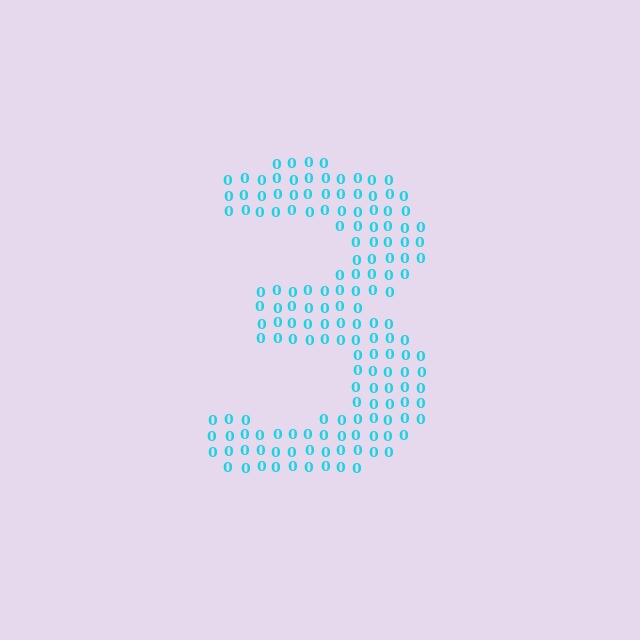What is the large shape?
The large shape is the digit 3.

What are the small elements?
The small elements are digit 0's.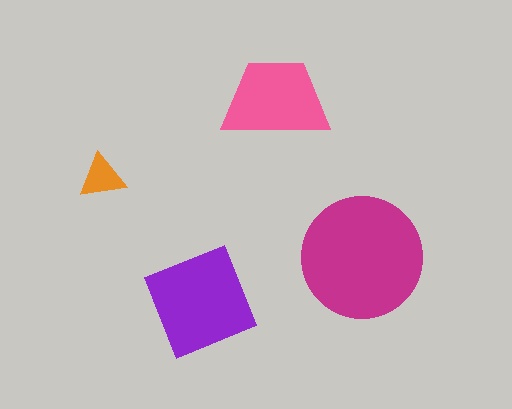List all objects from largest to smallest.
The magenta circle, the purple diamond, the pink trapezoid, the orange triangle.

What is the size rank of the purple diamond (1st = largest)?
2nd.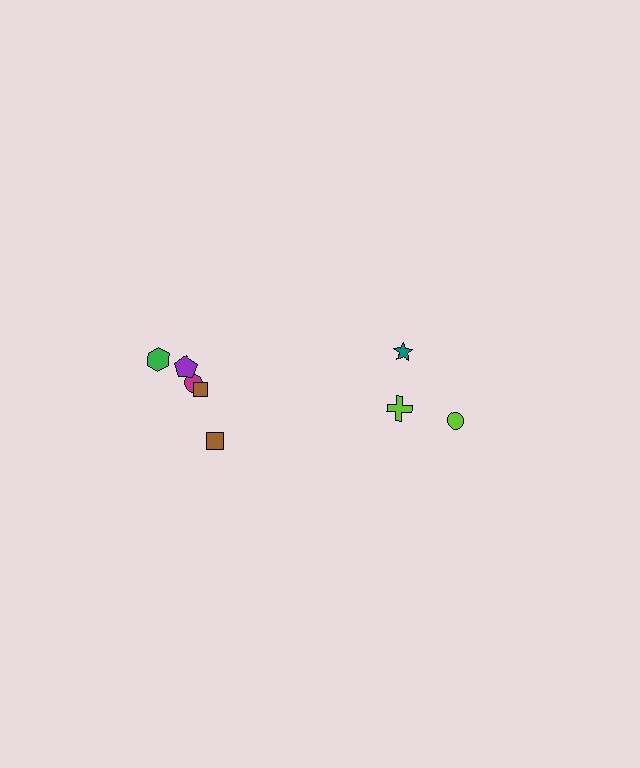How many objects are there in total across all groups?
There are 8 objects.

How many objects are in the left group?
There are 5 objects.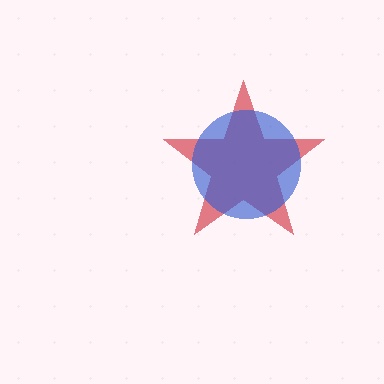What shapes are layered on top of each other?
The layered shapes are: a red star, a blue circle.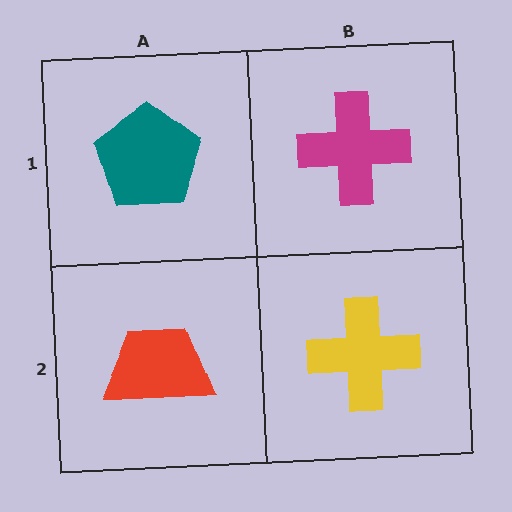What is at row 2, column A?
A red trapezoid.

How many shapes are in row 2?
2 shapes.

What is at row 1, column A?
A teal pentagon.